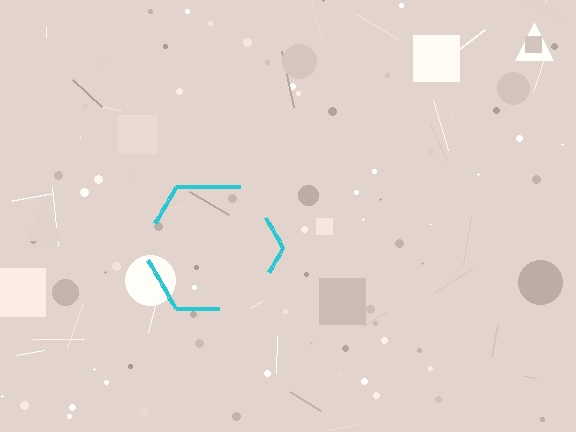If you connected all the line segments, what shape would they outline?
They would outline a hexagon.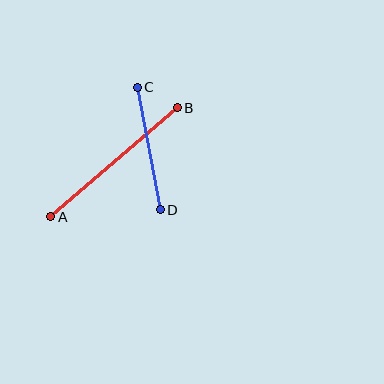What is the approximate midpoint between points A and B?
The midpoint is at approximately (114, 162) pixels.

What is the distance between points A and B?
The distance is approximately 167 pixels.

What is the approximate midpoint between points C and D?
The midpoint is at approximately (149, 149) pixels.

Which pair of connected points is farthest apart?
Points A and B are farthest apart.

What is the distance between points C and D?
The distance is approximately 125 pixels.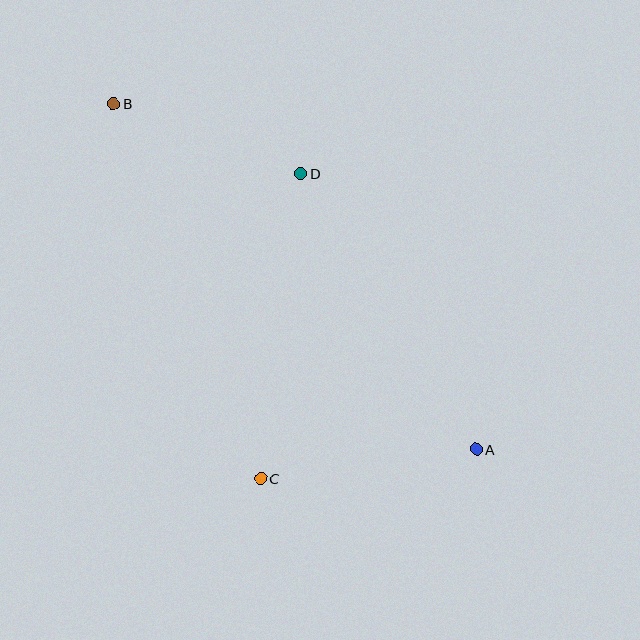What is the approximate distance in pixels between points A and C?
The distance between A and C is approximately 218 pixels.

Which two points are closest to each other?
Points B and D are closest to each other.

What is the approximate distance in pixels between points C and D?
The distance between C and D is approximately 308 pixels.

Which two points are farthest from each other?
Points A and B are farthest from each other.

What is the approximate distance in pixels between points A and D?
The distance between A and D is approximately 327 pixels.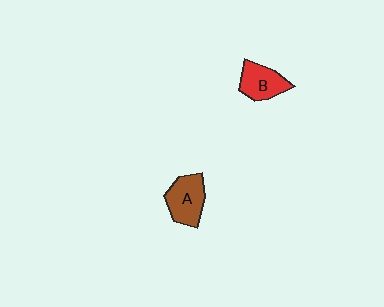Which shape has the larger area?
Shape A (brown).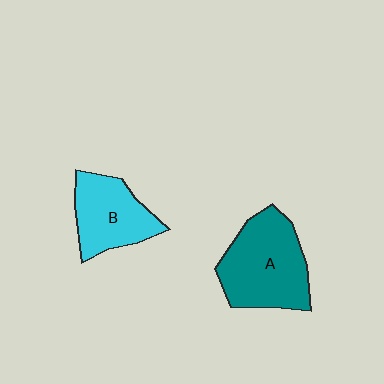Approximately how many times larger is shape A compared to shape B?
Approximately 1.4 times.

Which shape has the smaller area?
Shape B (cyan).